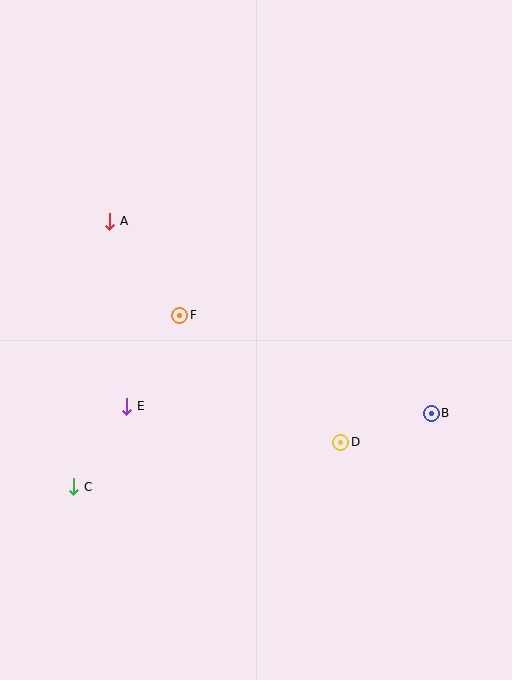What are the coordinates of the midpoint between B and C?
The midpoint between B and C is at (252, 450).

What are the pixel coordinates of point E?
Point E is at (127, 406).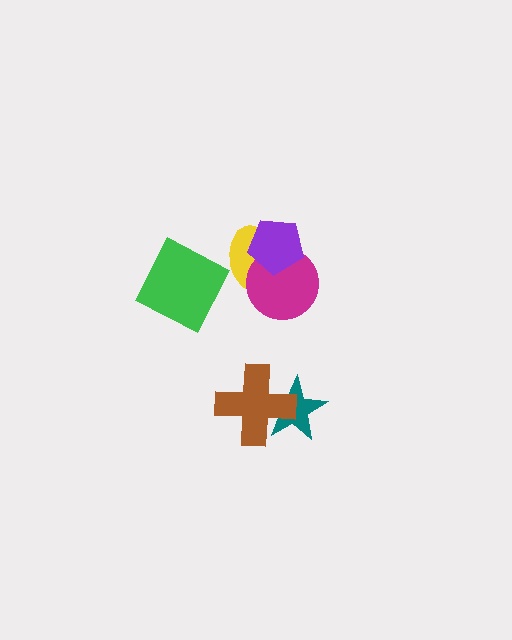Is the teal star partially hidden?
Yes, it is partially covered by another shape.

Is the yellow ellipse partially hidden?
Yes, it is partially covered by another shape.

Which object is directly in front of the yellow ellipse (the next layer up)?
The magenta circle is directly in front of the yellow ellipse.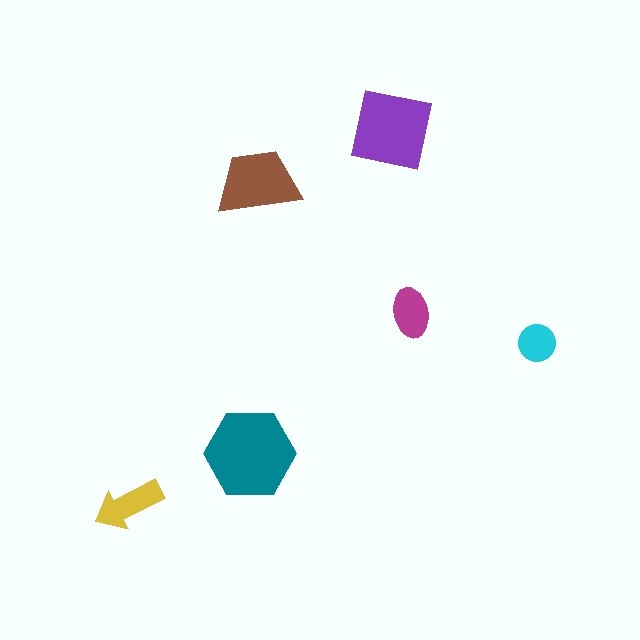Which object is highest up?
The purple square is topmost.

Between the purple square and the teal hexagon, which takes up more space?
The teal hexagon.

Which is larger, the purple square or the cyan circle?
The purple square.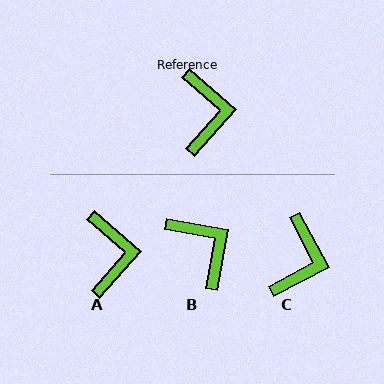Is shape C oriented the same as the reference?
No, it is off by about 21 degrees.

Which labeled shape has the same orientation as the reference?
A.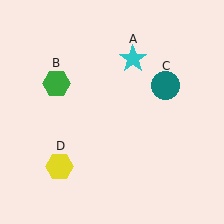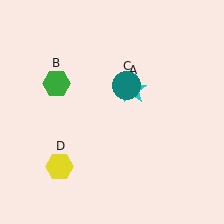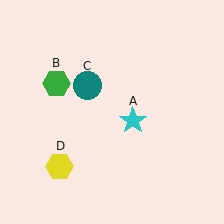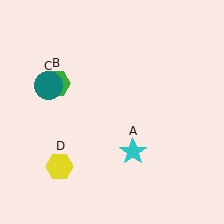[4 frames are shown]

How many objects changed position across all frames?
2 objects changed position: cyan star (object A), teal circle (object C).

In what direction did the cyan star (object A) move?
The cyan star (object A) moved down.